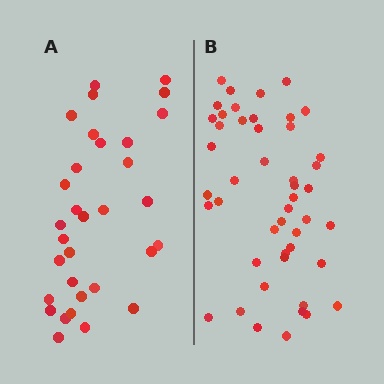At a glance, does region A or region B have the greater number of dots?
Region B (the right region) has more dots.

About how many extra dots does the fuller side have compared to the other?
Region B has approximately 15 more dots than region A.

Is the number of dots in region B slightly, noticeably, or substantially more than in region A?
Region B has substantially more. The ratio is roughly 1.5 to 1.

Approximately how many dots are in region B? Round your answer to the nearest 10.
About 50 dots. (The exact count is 47, which rounds to 50.)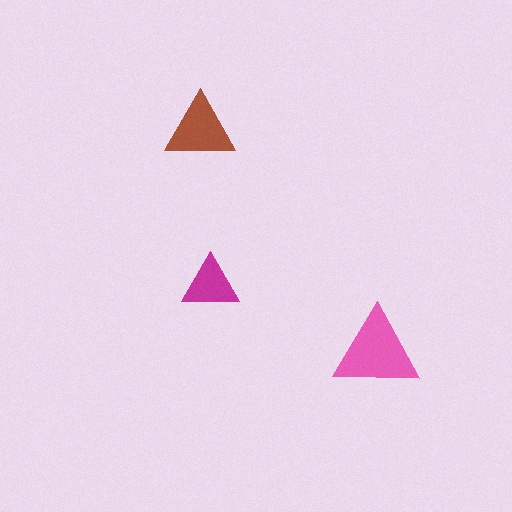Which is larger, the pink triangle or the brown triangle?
The pink one.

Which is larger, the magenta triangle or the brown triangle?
The brown one.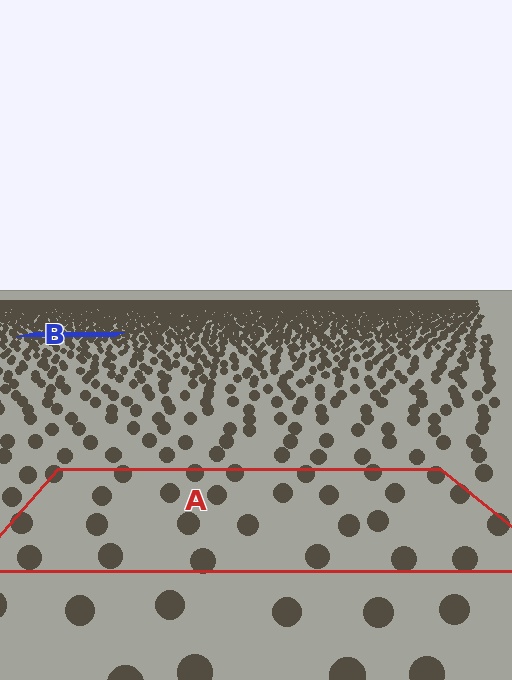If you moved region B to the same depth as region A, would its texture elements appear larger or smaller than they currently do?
They would appear larger. At a closer depth, the same texture elements are projected at a bigger on-screen size.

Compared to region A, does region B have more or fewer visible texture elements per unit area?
Region B has more texture elements per unit area — they are packed more densely because it is farther away.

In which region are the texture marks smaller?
The texture marks are smaller in region B, because it is farther away.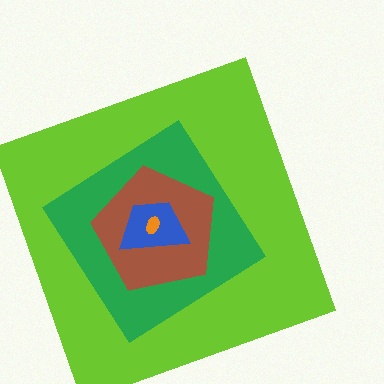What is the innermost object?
The orange ellipse.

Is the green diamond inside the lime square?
Yes.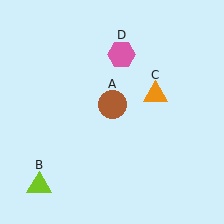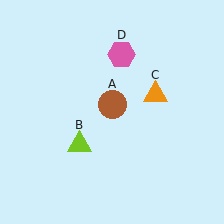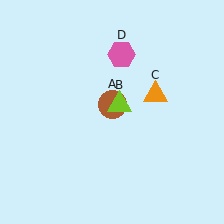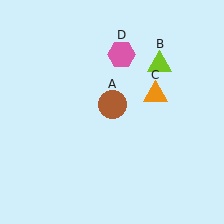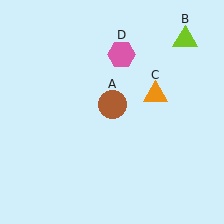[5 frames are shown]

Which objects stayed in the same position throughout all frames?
Brown circle (object A) and orange triangle (object C) and pink hexagon (object D) remained stationary.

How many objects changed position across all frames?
1 object changed position: lime triangle (object B).